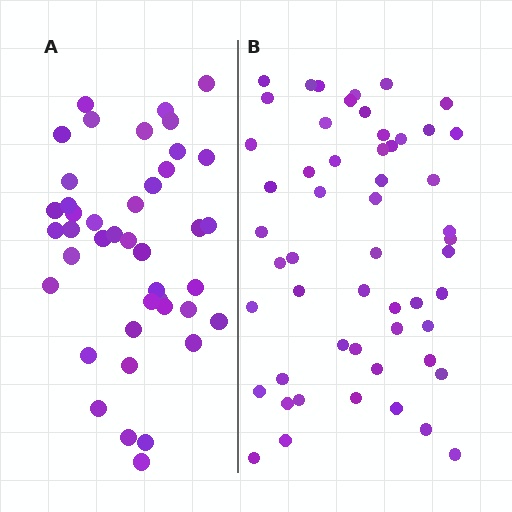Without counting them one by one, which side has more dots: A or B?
Region B (the right region) has more dots.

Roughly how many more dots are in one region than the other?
Region B has roughly 12 or so more dots than region A.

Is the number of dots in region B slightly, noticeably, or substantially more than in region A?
Region B has noticeably more, but not dramatically so. The ratio is roughly 1.3 to 1.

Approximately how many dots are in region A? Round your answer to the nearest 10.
About 40 dots. (The exact count is 42, which rounds to 40.)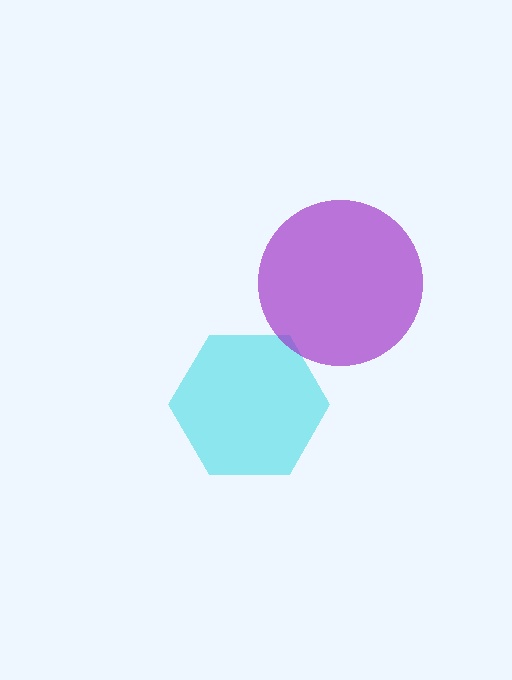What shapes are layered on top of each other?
The layered shapes are: a cyan hexagon, a purple circle.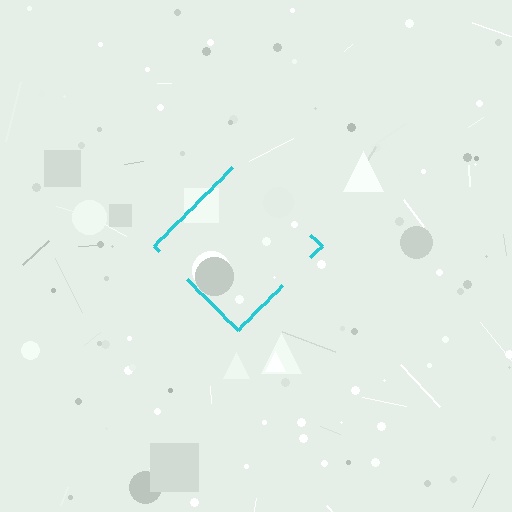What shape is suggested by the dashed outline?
The dashed outline suggests a diamond.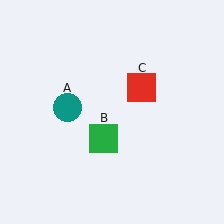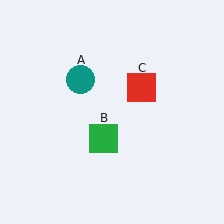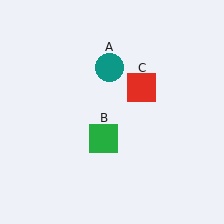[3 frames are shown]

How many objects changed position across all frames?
1 object changed position: teal circle (object A).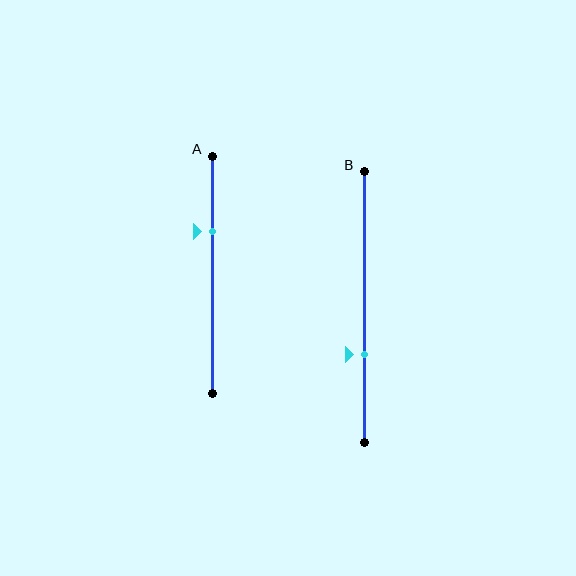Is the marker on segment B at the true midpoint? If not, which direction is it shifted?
No, the marker on segment B is shifted downward by about 18% of the segment length.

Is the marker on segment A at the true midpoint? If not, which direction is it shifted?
No, the marker on segment A is shifted upward by about 19% of the segment length.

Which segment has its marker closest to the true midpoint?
Segment B has its marker closest to the true midpoint.